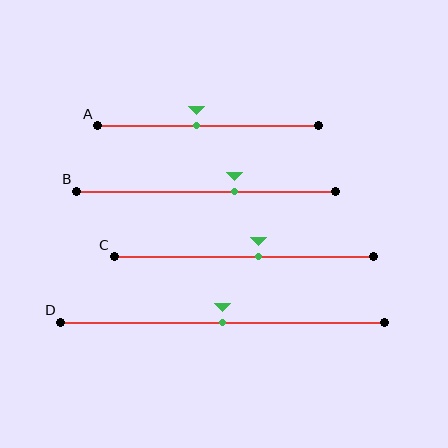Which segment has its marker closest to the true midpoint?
Segment D has its marker closest to the true midpoint.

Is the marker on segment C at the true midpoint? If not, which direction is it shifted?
No, the marker on segment C is shifted to the right by about 6% of the segment length.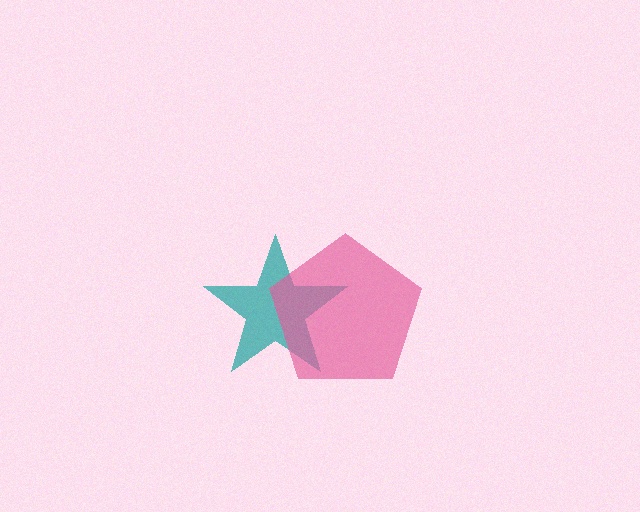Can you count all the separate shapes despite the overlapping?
Yes, there are 2 separate shapes.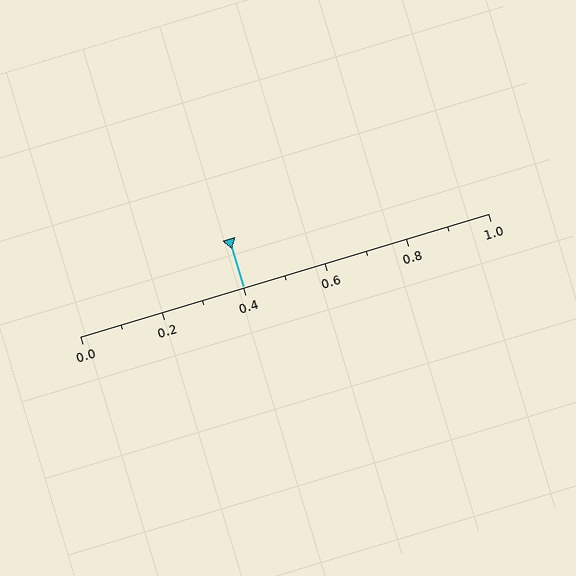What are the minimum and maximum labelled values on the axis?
The axis runs from 0.0 to 1.0.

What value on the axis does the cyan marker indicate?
The marker indicates approximately 0.4.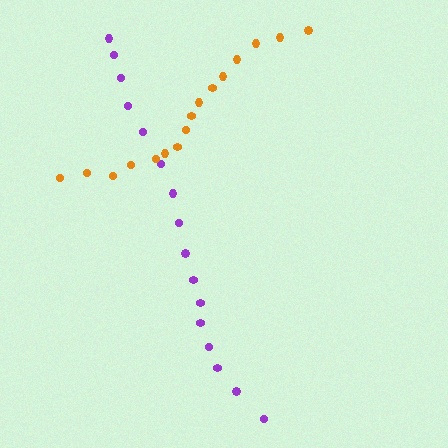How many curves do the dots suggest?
There are 2 distinct paths.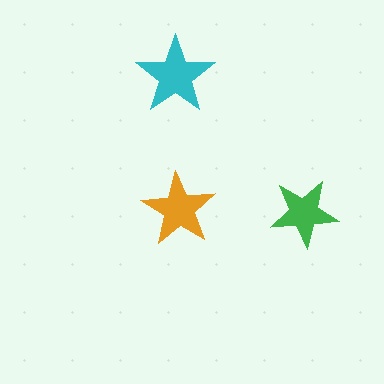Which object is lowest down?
The green star is bottommost.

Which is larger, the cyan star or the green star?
The cyan one.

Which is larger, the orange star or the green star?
The orange one.